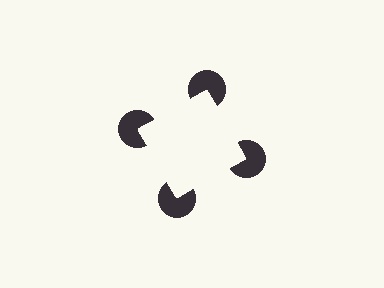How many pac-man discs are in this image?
There are 4 — one at each vertex of the illusory square.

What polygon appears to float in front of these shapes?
An illusory square — its edges are inferred from the aligned wedge cuts in the pac-man discs, not physically drawn.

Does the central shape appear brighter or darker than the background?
It typically appears slightly brighter than the background, even though no actual brightness change is drawn.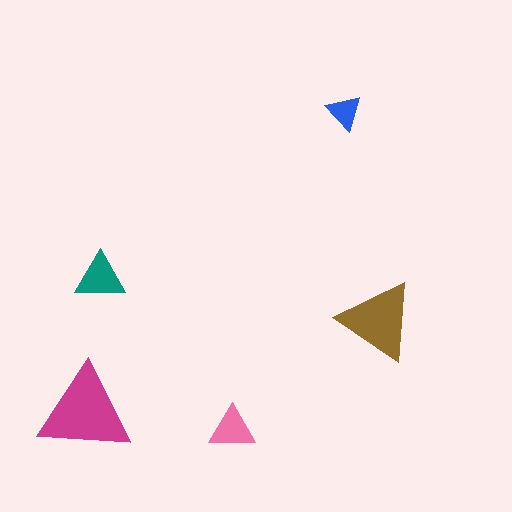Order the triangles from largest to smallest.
the magenta one, the brown one, the teal one, the pink one, the blue one.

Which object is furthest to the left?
The magenta triangle is leftmost.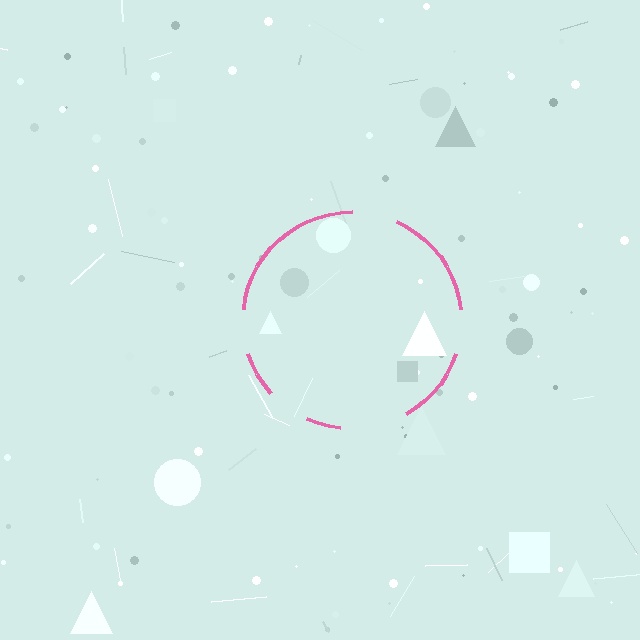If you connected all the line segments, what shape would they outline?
They would outline a circle.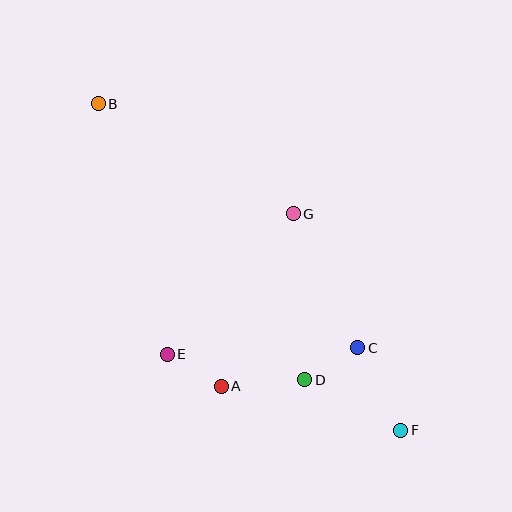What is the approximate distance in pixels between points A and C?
The distance between A and C is approximately 142 pixels.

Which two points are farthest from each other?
Points B and F are farthest from each other.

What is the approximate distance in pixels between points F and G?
The distance between F and G is approximately 242 pixels.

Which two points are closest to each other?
Points C and D are closest to each other.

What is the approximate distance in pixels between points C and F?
The distance between C and F is approximately 93 pixels.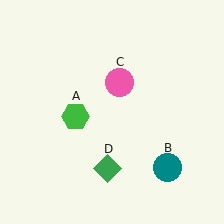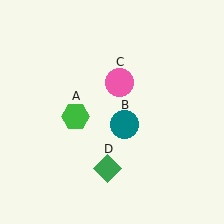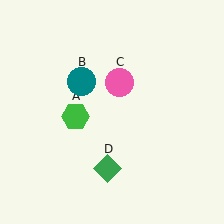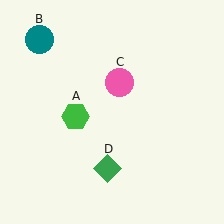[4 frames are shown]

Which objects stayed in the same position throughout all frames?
Green hexagon (object A) and pink circle (object C) and green diamond (object D) remained stationary.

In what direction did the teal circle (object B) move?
The teal circle (object B) moved up and to the left.